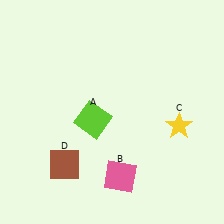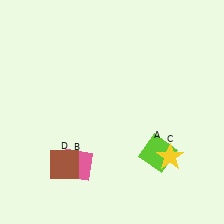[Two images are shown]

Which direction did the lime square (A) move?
The lime square (A) moved right.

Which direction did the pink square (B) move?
The pink square (B) moved left.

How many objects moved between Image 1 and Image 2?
3 objects moved between the two images.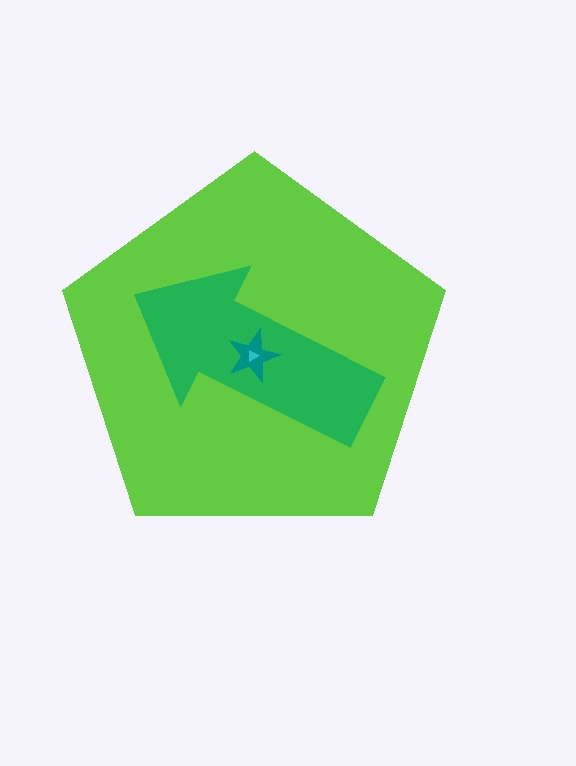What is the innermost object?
The cyan triangle.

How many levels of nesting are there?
4.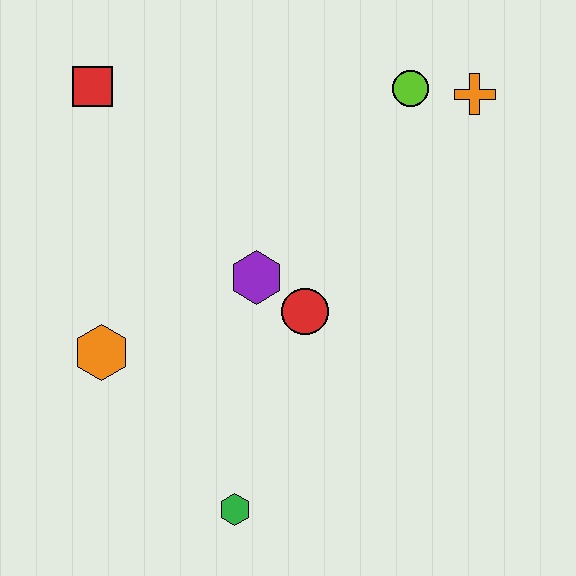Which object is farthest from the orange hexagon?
The orange cross is farthest from the orange hexagon.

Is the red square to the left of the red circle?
Yes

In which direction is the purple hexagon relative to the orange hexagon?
The purple hexagon is to the right of the orange hexagon.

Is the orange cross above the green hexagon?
Yes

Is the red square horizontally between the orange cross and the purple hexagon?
No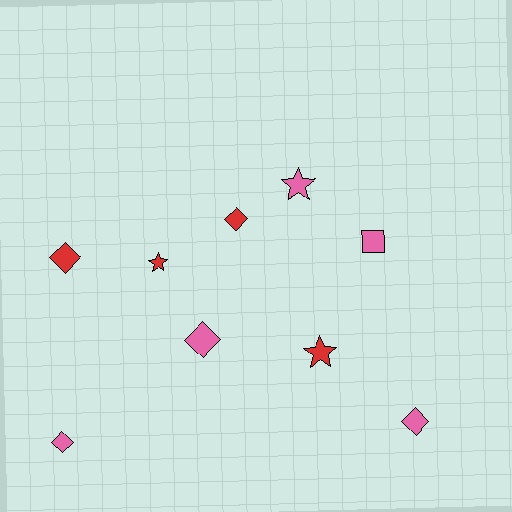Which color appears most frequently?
Pink, with 5 objects.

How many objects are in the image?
There are 9 objects.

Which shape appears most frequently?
Diamond, with 5 objects.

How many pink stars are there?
There is 1 pink star.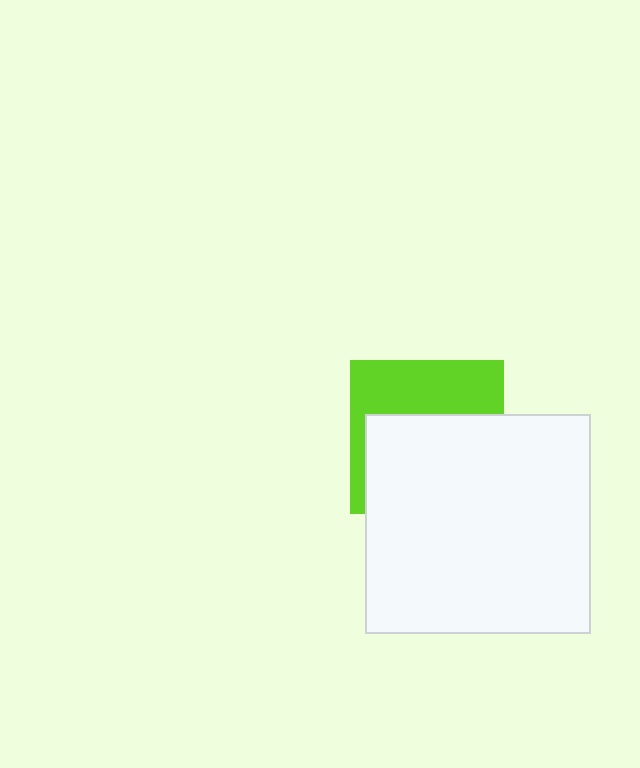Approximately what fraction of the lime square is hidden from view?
Roughly 58% of the lime square is hidden behind the white rectangle.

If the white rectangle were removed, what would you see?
You would see the complete lime square.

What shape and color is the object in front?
The object in front is a white rectangle.